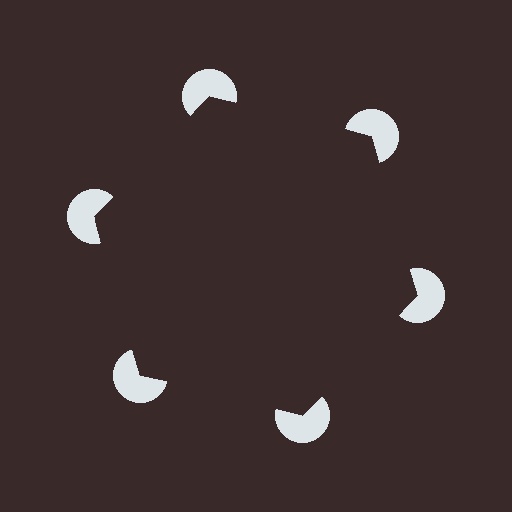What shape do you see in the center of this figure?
An illusory hexagon — its edges are inferred from the aligned wedge cuts in the pac-man discs, not physically drawn.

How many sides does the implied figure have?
6 sides.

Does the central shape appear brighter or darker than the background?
It typically appears slightly darker than the background, even though no actual brightness change is drawn.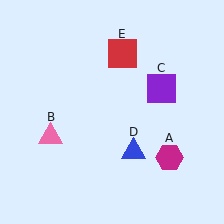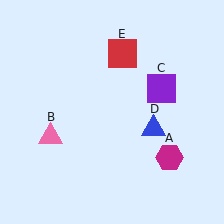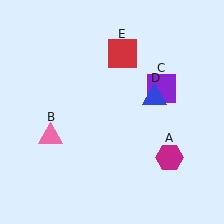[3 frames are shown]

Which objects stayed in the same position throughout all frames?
Magenta hexagon (object A) and pink triangle (object B) and purple square (object C) and red square (object E) remained stationary.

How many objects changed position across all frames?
1 object changed position: blue triangle (object D).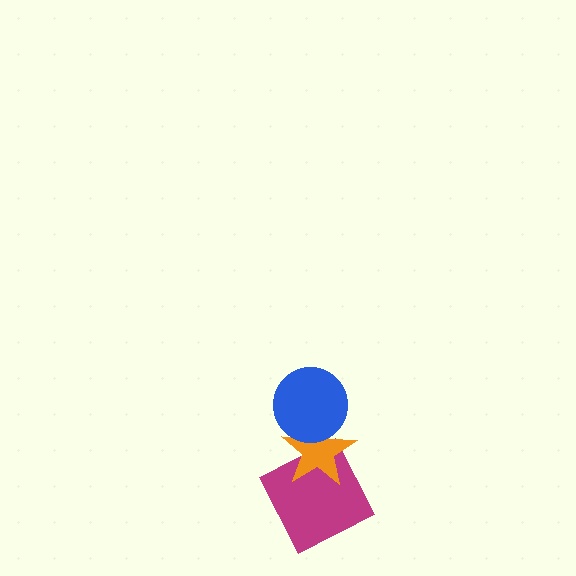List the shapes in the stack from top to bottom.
From top to bottom: the blue circle, the orange star, the magenta square.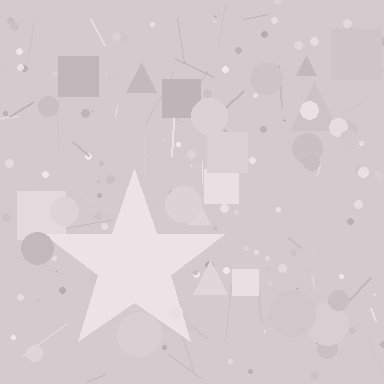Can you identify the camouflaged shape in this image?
The camouflaged shape is a star.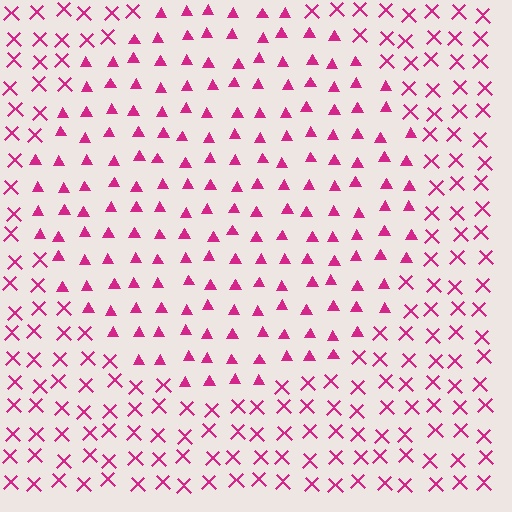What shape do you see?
I see a circle.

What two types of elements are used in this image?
The image uses triangles inside the circle region and X marks outside it.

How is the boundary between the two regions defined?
The boundary is defined by a change in element shape: triangles inside vs. X marks outside. All elements share the same color and spacing.